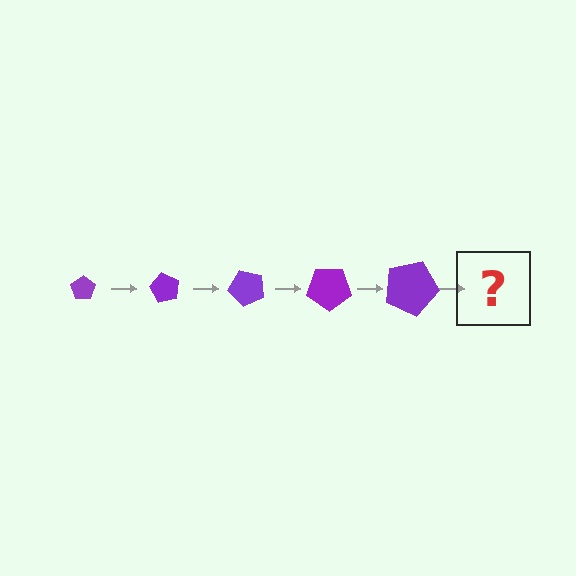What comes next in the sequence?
The next element should be a pentagon, larger than the previous one and rotated 300 degrees from the start.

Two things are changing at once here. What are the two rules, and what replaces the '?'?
The two rules are that the pentagon grows larger each step and it rotates 60 degrees each step. The '?' should be a pentagon, larger than the previous one and rotated 300 degrees from the start.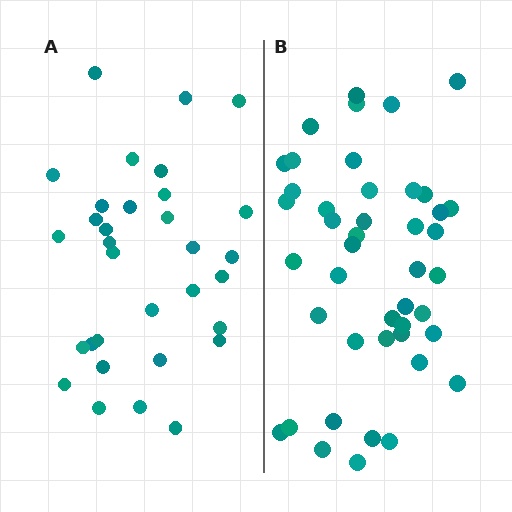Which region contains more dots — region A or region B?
Region B (the right region) has more dots.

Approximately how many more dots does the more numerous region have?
Region B has roughly 12 or so more dots than region A.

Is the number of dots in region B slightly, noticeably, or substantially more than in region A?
Region B has noticeably more, but not dramatically so. The ratio is roughly 1.4 to 1.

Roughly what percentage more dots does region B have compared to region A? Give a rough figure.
About 40% more.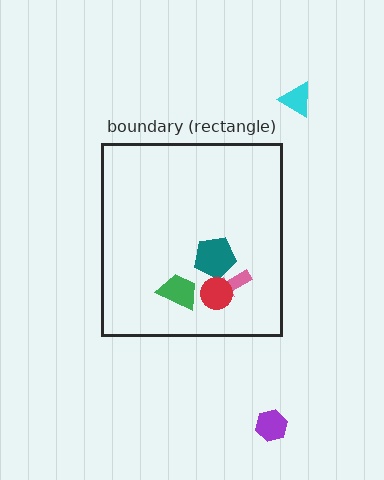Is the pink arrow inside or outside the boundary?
Inside.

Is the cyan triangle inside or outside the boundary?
Outside.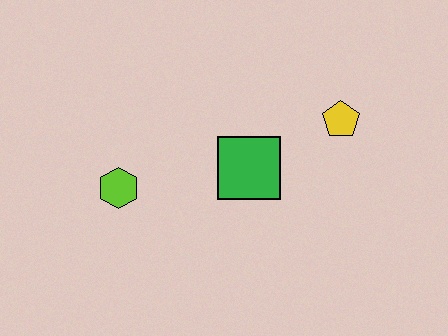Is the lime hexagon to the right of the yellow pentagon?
No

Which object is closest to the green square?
The yellow pentagon is closest to the green square.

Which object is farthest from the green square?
The lime hexagon is farthest from the green square.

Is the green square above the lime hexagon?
Yes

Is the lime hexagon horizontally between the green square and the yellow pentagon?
No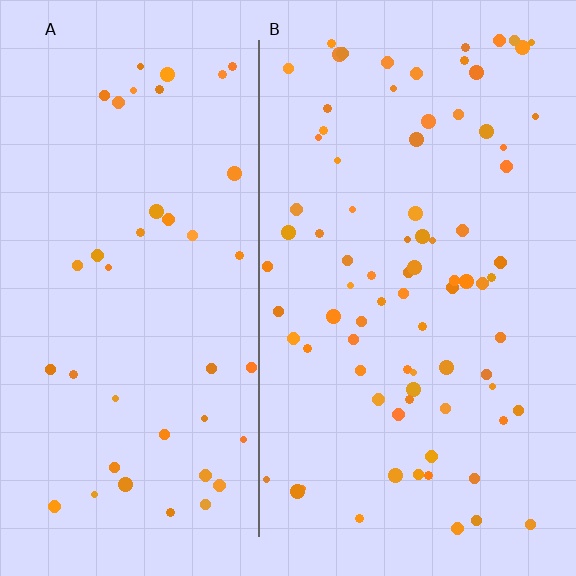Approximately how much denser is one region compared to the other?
Approximately 1.9× — region B over region A.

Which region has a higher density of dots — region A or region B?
B (the right).